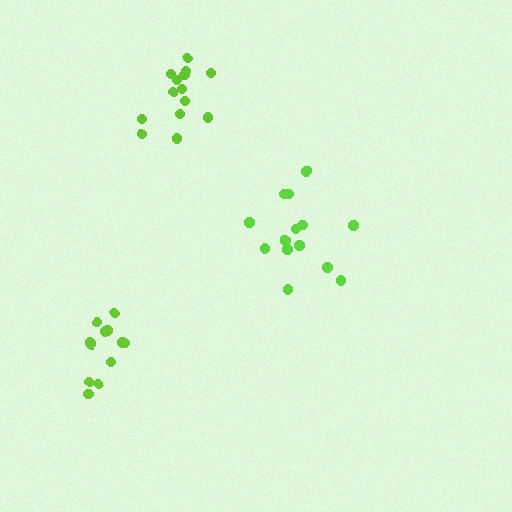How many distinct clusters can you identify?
There are 3 distinct clusters.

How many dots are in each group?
Group 1: 14 dots, Group 2: 14 dots, Group 3: 12 dots (40 total).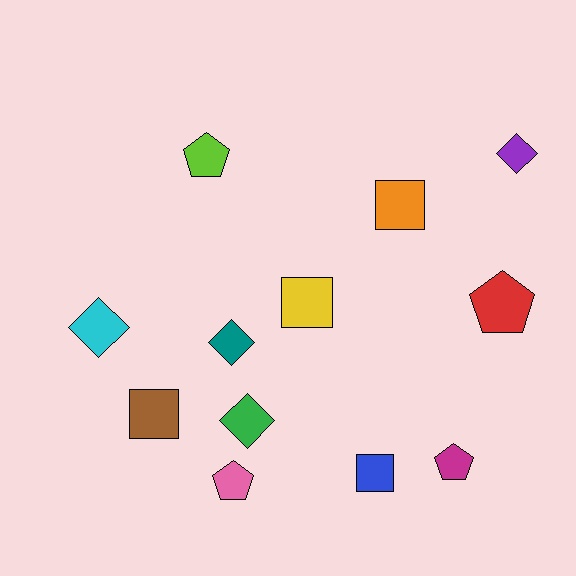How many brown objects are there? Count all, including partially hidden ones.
There is 1 brown object.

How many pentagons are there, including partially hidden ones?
There are 4 pentagons.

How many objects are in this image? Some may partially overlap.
There are 12 objects.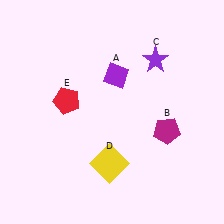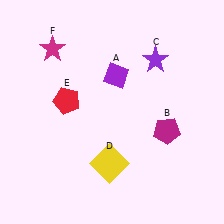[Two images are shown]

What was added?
A magenta star (F) was added in Image 2.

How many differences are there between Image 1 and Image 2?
There is 1 difference between the two images.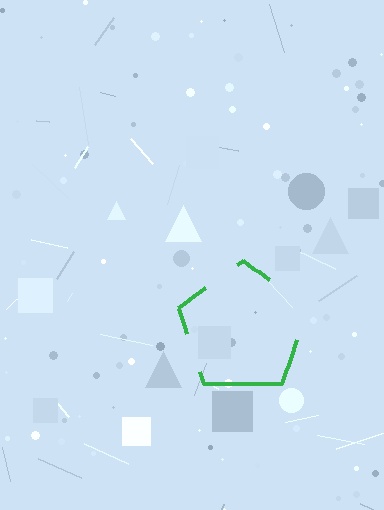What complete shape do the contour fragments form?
The contour fragments form a pentagon.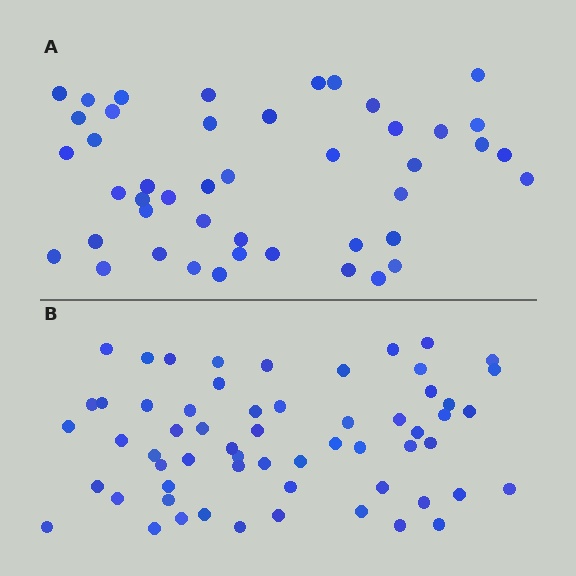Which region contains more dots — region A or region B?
Region B (the bottom region) has more dots.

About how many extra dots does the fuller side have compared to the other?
Region B has approximately 15 more dots than region A.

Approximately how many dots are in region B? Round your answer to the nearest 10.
About 60 dots.